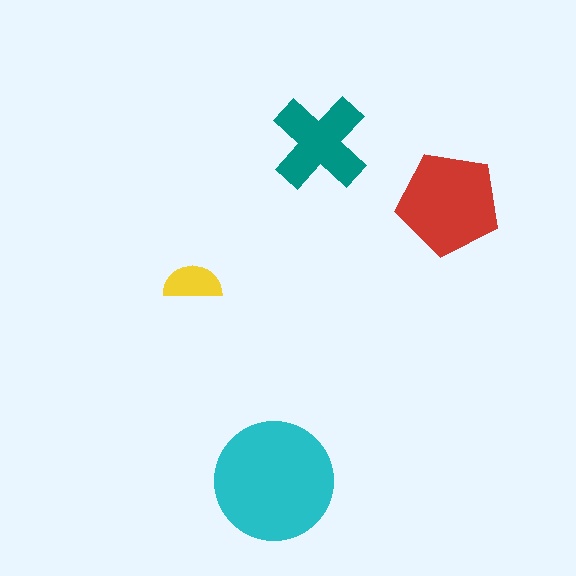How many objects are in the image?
There are 4 objects in the image.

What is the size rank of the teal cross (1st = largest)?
3rd.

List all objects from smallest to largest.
The yellow semicircle, the teal cross, the red pentagon, the cyan circle.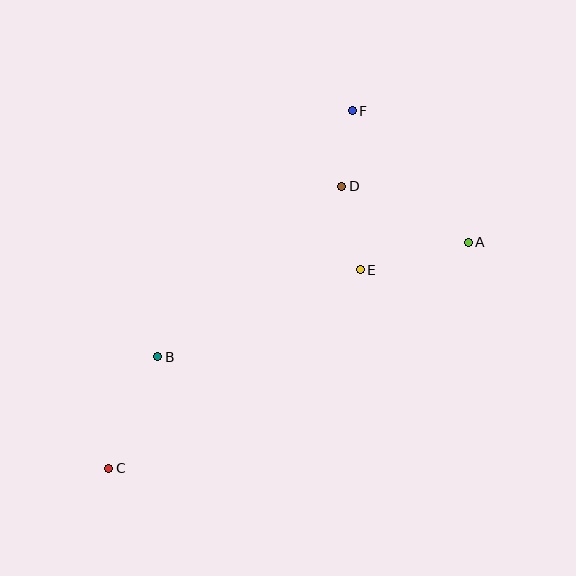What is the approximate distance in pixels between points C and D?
The distance between C and D is approximately 366 pixels.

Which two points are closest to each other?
Points D and F are closest to each other.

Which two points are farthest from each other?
Points C and F are farthest from each other.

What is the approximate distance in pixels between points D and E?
The distance between D and E is approximately 85 pixels.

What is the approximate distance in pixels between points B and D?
The distance between B and D is approximately 251 pixels.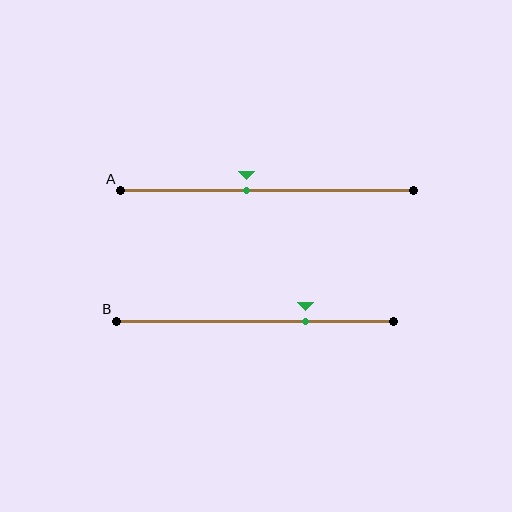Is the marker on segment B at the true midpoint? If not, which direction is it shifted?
No, the marker on segment B is shifted to the right by about 18% of the segment length.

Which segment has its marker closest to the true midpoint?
Segment A has its marker closest to the true midpoint.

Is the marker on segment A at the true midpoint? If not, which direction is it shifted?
No, the marker on segment A is shifted to the left by about 7% of the segment length.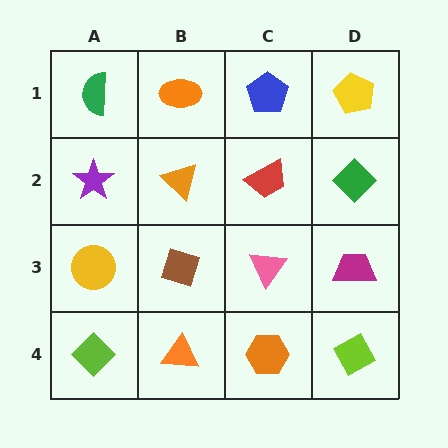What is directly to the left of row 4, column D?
An orange hexagon.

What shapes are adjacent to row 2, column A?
A green semicircle (row 1, column A), a yellow circle (row 3, column A), an orange triangle (row 2, column B).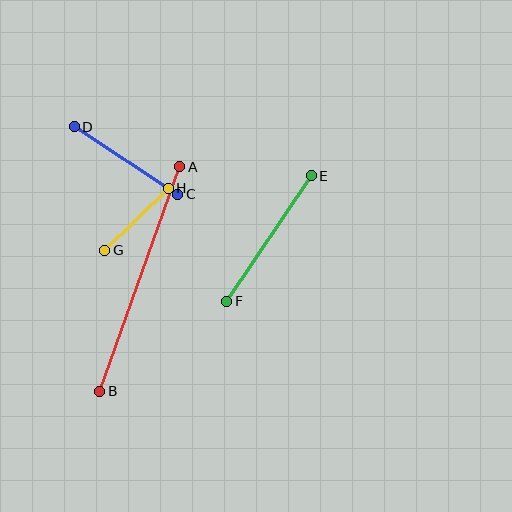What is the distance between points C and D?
The distance is approximately 124 pixels.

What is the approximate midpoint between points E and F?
The midpoint is at approximately (269, 238) pixels.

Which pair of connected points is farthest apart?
Points A and B are farthest apart.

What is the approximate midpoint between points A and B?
The midpoint is at approximately (140, 279) pixels.